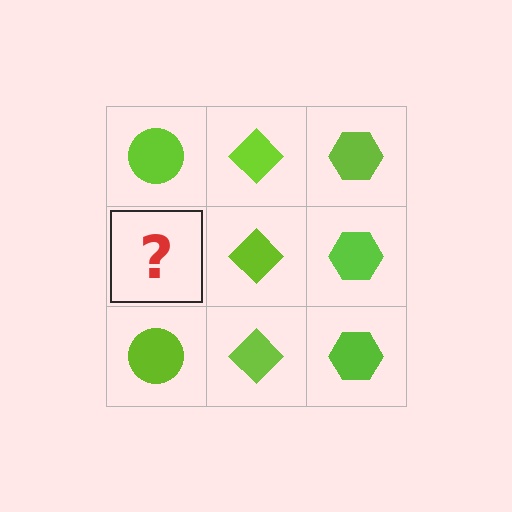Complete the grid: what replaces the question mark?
The question mark should be replaced with a lime circle.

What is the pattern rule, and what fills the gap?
The rule is that each column has a consistent shape. The gap should be filled with a lime circle.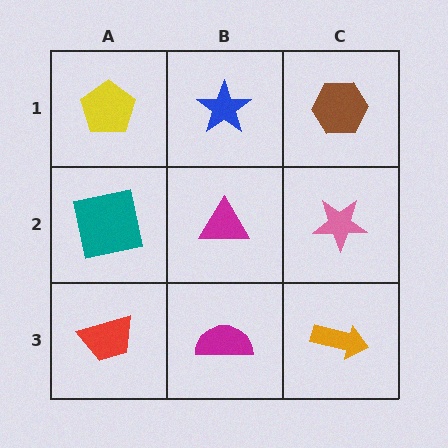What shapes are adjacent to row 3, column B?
A magenta triangle (row 2, column B), a red trapezoid (row 3, column A), an orange arrow (row 3, column C).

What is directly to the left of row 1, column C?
A blue star.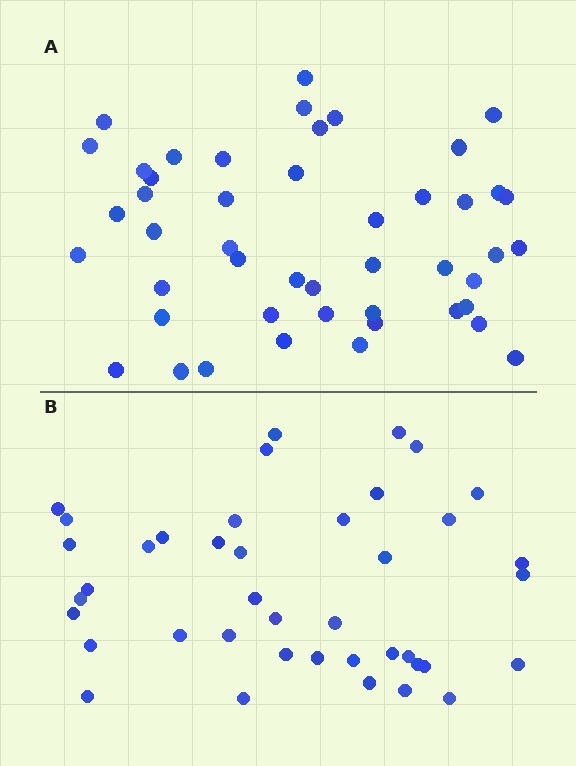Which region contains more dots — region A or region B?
Region A (the top region) has more dots.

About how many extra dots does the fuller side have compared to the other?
Region A has about 6 more dots than region B.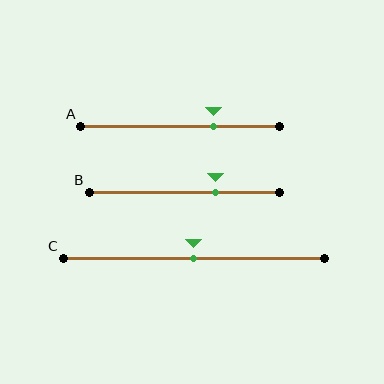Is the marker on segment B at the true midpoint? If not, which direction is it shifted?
No, the marker on segment B is shifted to the right by about 17% of the segment length.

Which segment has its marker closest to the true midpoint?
Segment C has its marker closest to the true midpoint.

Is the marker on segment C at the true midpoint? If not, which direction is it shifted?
Yes, the marker on segment C is at the true midpoint.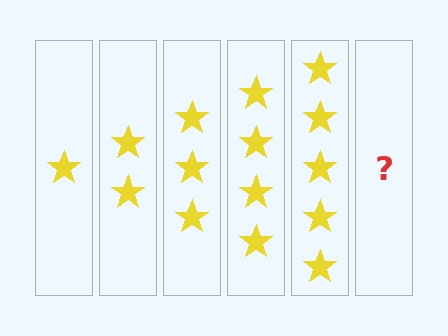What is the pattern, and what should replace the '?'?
The pattern is that each step adds one more star. The '?' should be 6 stars.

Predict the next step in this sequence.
The next step is 6 stars.